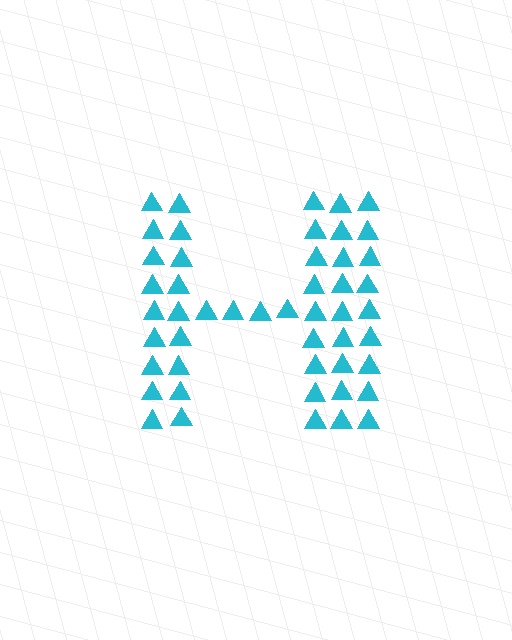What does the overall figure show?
The overall figure shows the letter H.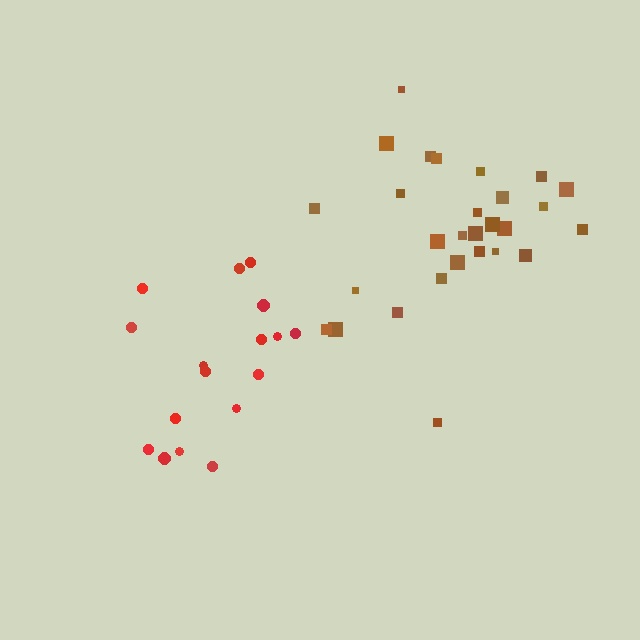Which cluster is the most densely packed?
Brown.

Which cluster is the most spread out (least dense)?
Red.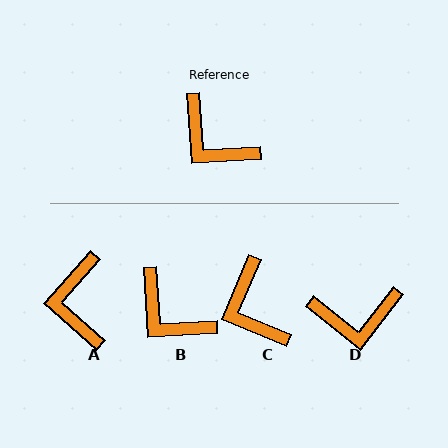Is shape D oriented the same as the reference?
No, it is off by about 48 degrees.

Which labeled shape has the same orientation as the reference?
B.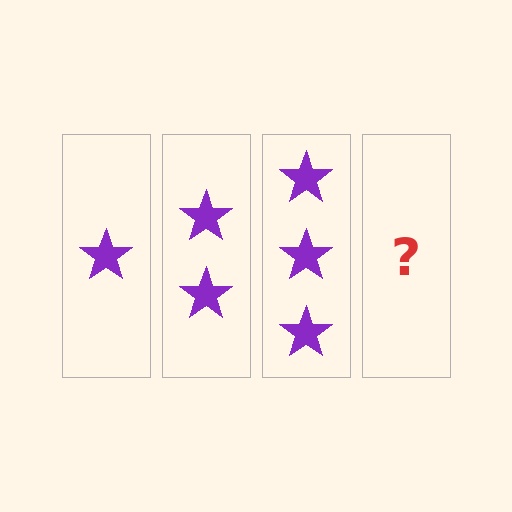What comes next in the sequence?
The next element should be 4 stars.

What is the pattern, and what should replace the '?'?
The pattern is that each step adds one more star. The '?' should be 4 stars.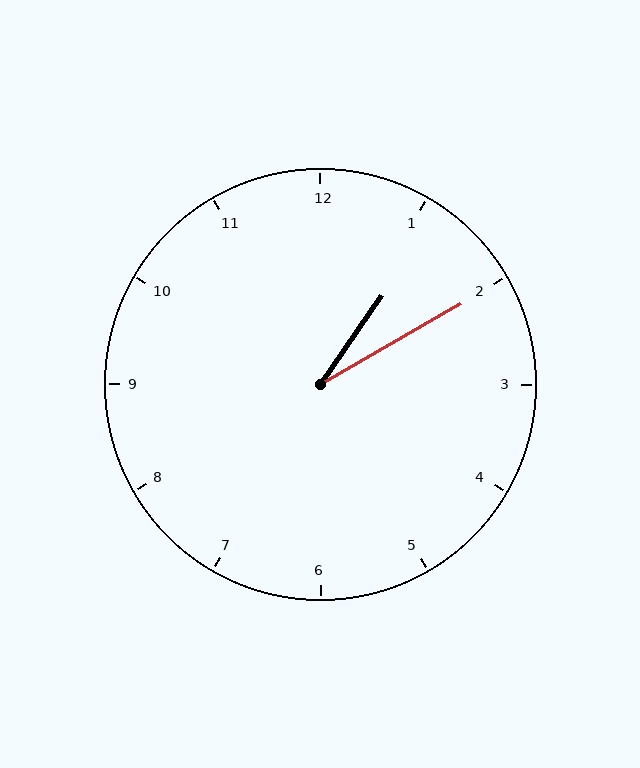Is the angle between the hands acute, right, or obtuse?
It is acute.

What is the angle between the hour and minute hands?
Approximately 25 degrees.